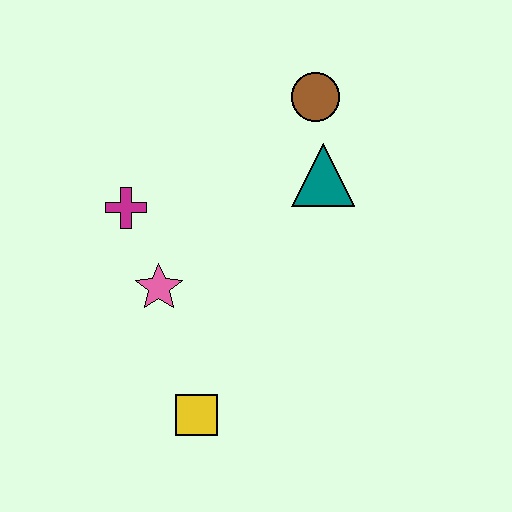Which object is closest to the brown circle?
The teal triangle is closest to the brown circle.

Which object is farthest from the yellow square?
The brown circle is farthest from the yellow square.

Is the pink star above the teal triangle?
No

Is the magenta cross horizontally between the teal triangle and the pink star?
No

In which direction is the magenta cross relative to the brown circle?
The magenta cross is to the left of the brown circle.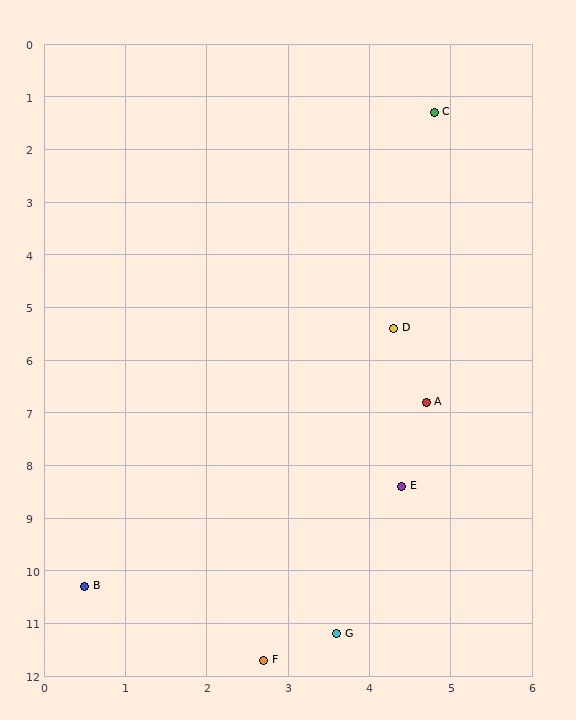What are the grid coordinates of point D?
Point D is at approximately (4.3, 5.4).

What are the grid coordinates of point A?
Point A is at approximately (4.7, 6.8).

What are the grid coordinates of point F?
Point F is at approximately (2.7, 11.7).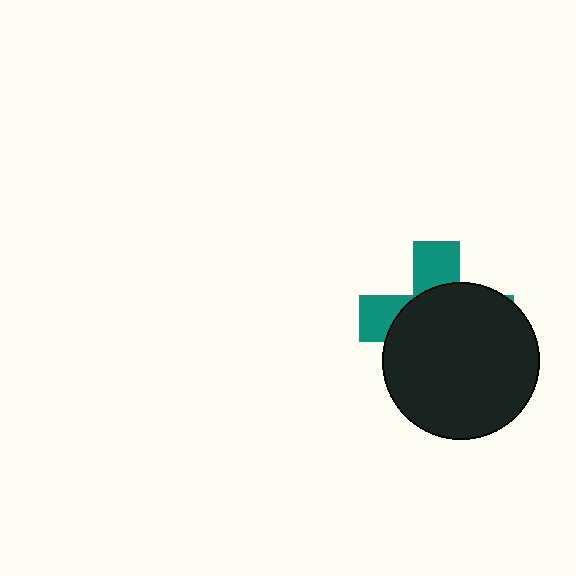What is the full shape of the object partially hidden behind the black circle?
The partially hidden object is a teal cross.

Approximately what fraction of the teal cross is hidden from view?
Roughly 68% of the teal cross is hidden behind the black circle.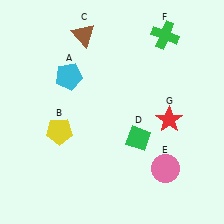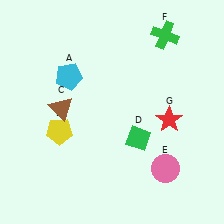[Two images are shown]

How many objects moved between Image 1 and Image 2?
1 object moved between the two images.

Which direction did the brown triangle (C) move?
The brown triangle (C) moved down.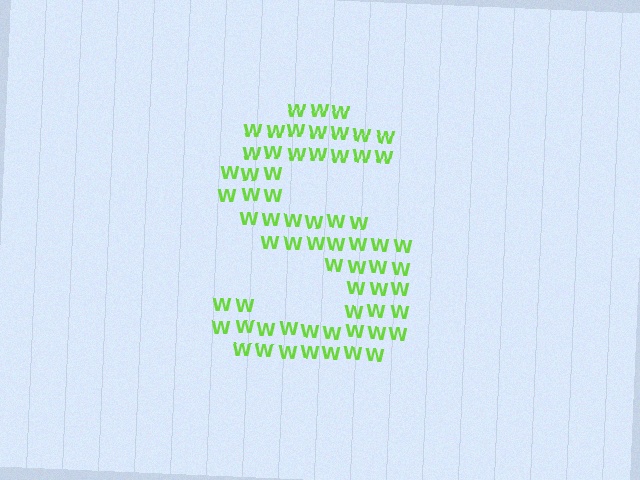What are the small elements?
The small elements are letter W's.